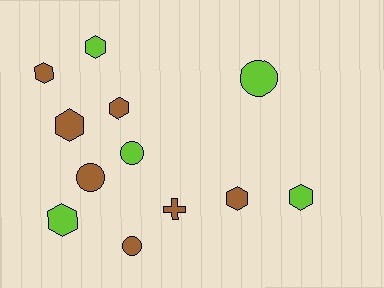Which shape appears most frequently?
Hexagon, with 7 objects.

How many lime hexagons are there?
There are 3 lime hexagons.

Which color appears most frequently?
Brown, with 7 objects.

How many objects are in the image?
There are 12 objects.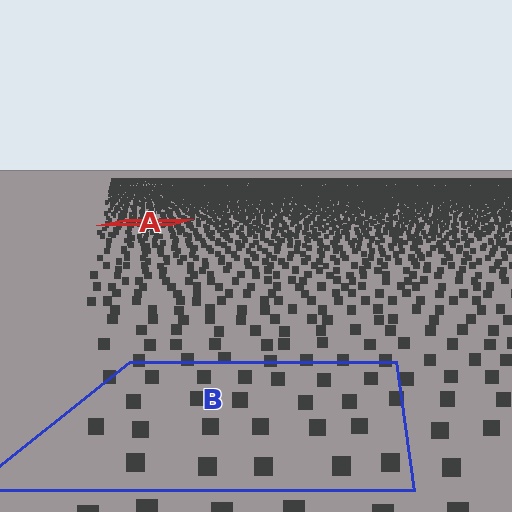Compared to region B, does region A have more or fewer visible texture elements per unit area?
Region A has more texture elements per unit area — they are packed more densely because it is farther away.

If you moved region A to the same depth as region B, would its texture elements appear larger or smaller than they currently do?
They would appear larger. At a closer depth, the same texture elements are projected at a bigger on-screen size.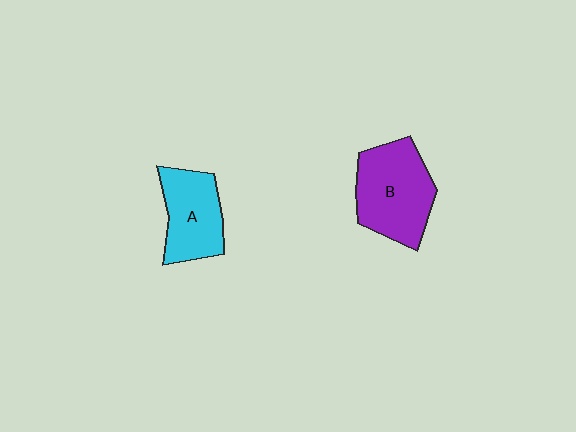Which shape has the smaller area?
Shape A (cyan).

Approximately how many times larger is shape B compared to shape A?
Approximately 1.3 times.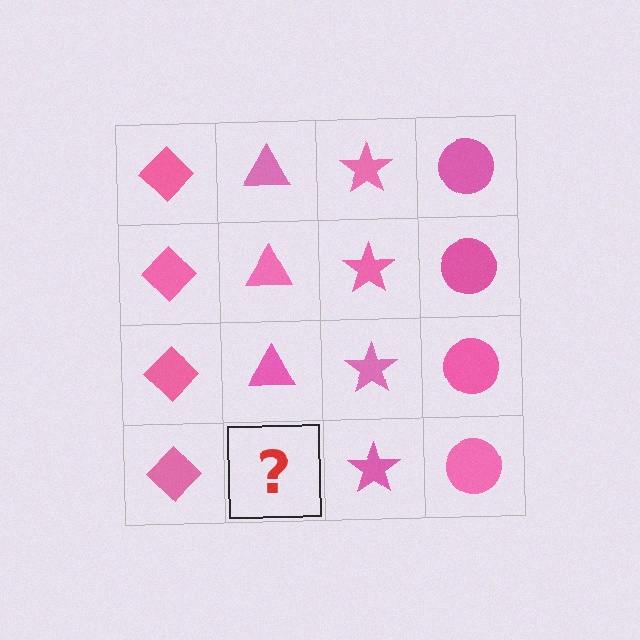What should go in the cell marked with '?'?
The missing cell should contain a pink triangle.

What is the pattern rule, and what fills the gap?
The rule is that each column has a consistent shape. The gap should be filled with a pink triangle.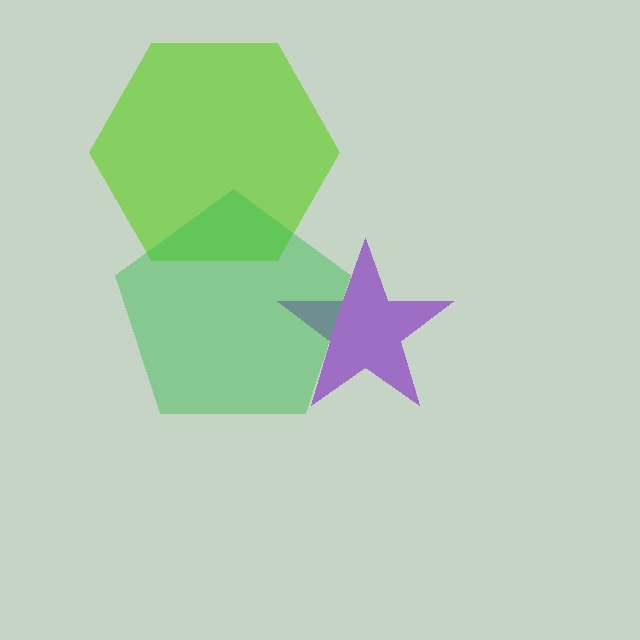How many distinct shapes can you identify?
There are 3 distinct shapes: a purple star, a lime hexagon, a green pentagon.